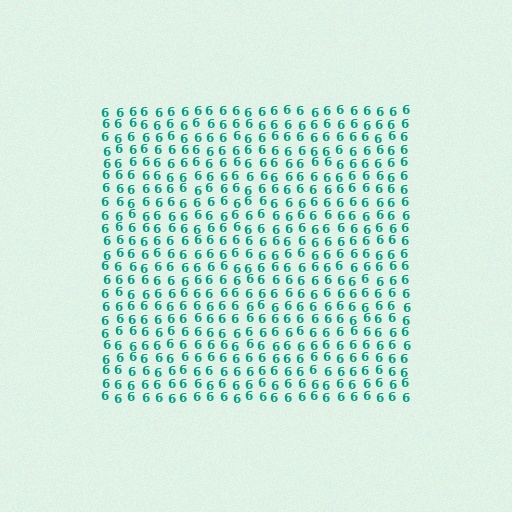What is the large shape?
The large shape is a square.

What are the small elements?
The small elements are digit 6's.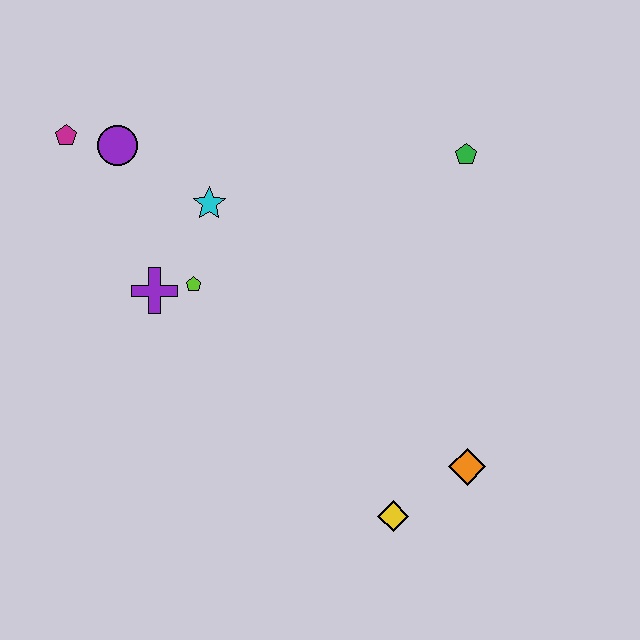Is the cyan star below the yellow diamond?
No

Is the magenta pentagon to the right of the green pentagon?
No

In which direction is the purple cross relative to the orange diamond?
The purple cross is to the left of the orange diamond.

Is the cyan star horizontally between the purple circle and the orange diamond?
Yes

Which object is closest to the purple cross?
The lime pentagon is closest to the purple cross.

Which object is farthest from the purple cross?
The orange diamond is farthest from the purple cross.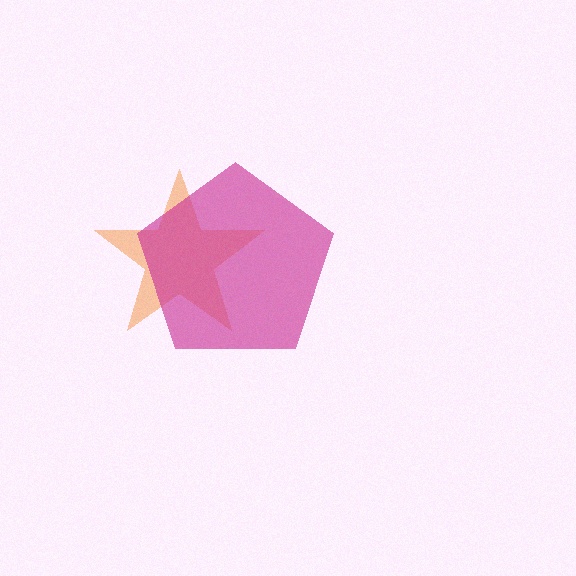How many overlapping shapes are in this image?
There are 2 overlapping shapes in the image.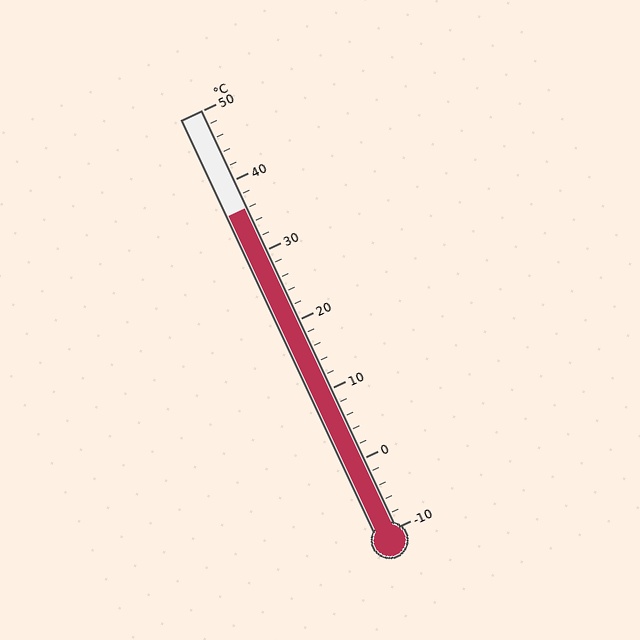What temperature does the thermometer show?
The thermometer shows approximately 36°C.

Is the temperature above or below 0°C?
The temperature is above 0°C.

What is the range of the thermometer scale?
The thermometer scale ranges from -10°C to 50°C.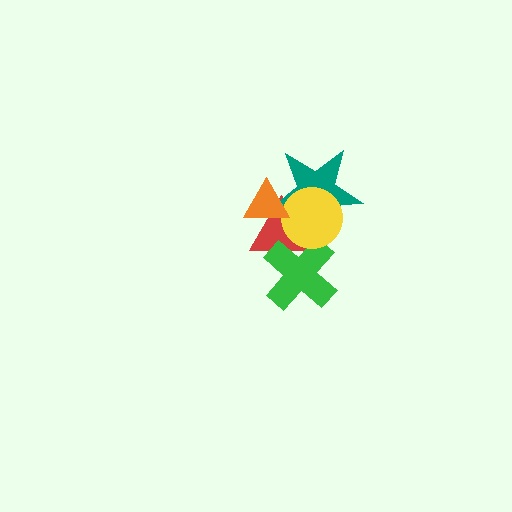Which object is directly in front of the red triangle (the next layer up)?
The teal star is directly in front of the red triangle.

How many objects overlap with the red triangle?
4 objects overlap with the red triangle.